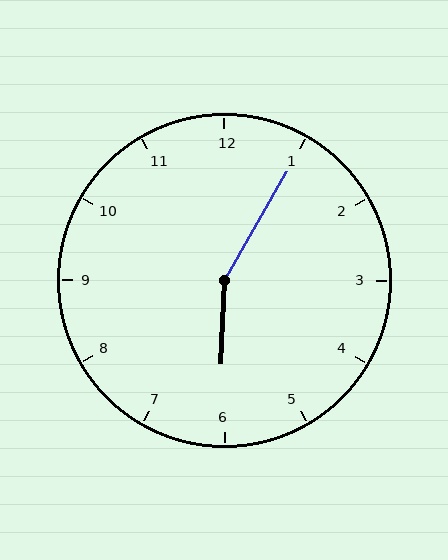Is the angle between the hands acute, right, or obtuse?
It is obtuse.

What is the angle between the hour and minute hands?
Approximately 152 degrees.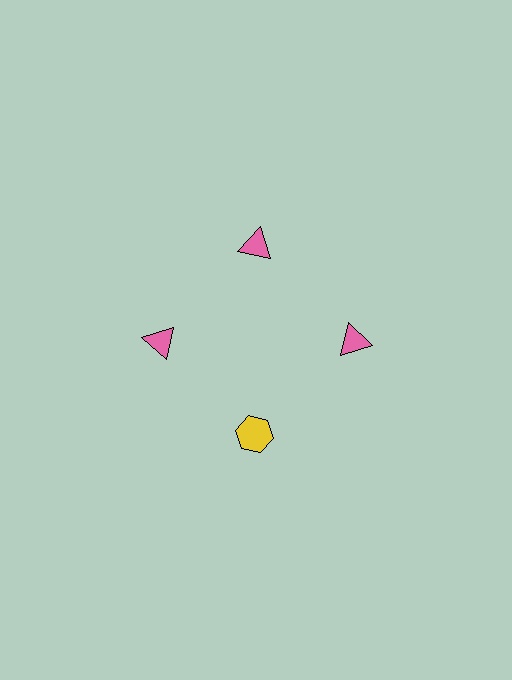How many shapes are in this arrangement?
There are 4 shapes arranged in a ring pattern.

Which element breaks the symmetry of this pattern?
The yellow hexagon at roughly the 6 o'clock position breaks the symmetry. All other shapes are pink triangles.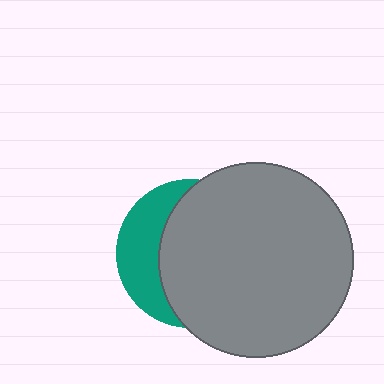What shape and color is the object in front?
The object in front is a gray circle.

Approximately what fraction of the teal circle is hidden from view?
Roughly 69% of the teal circle is hidden behind the gray circle.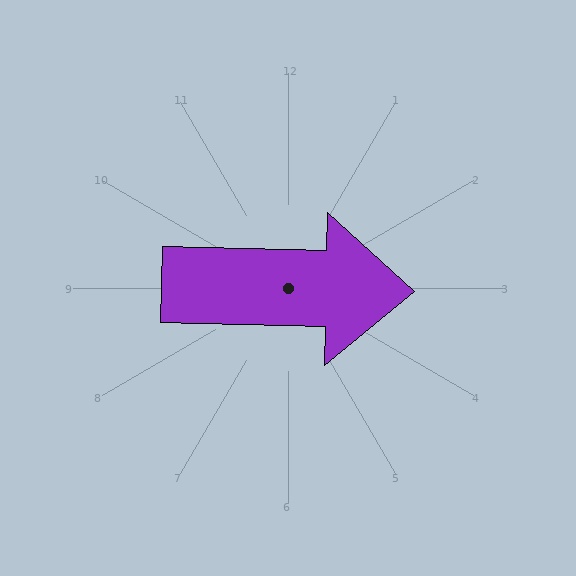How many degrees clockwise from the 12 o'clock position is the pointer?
Approximately 91 degrees.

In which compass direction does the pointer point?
East.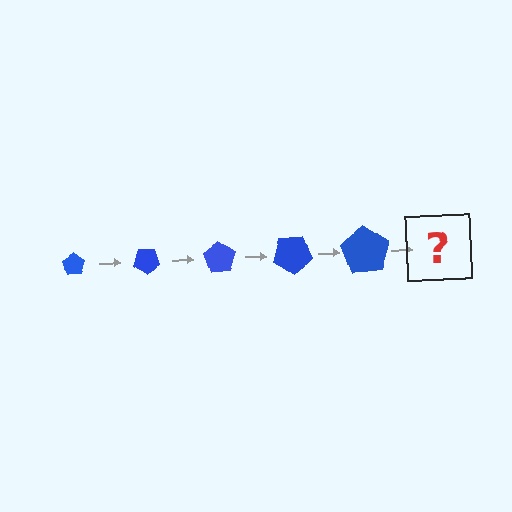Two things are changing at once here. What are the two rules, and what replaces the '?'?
The two rules are that the pentagon grows larger each step and it rotates 35 degrees each step. The '?' should be a pentagon, larger than the previous one and rotated 175 degrees from the start.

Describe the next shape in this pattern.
It should be a pentagon, larger than the previous one and rotated 175 degrees from the start.